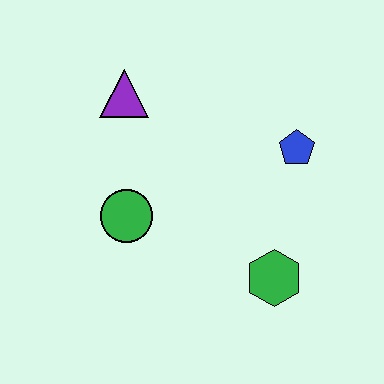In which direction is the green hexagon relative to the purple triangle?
The green hexagon is below the purple triangle.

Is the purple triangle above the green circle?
Yes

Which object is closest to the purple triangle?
The green circle is closest to the purple triangle.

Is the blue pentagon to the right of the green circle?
Yes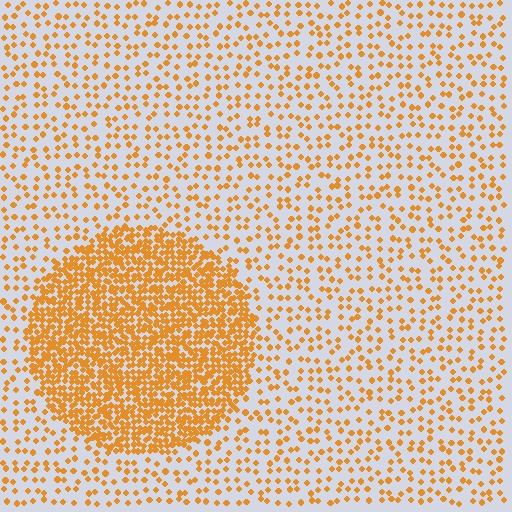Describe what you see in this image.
The image contains small orange elements arranged at two different densities. A circle-shaped region is visible where the elements are more densely packed than the surrounding area.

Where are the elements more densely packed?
The elements are more densely packed inside the circle boundary.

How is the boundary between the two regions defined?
The boundary is defined by a change in element density (approximately 3.2x ratio). All elements are the same color, size, and shape.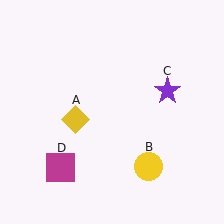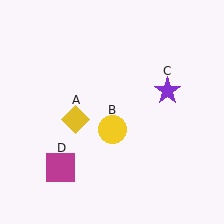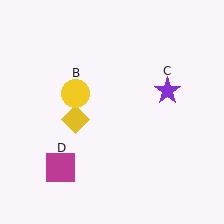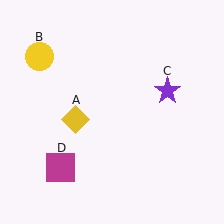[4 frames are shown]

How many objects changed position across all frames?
1 object changed position: yellow circle (object B).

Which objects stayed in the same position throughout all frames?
Yellow diamond (object A) and purple star (object C) and magenta square (object D) remained stationary.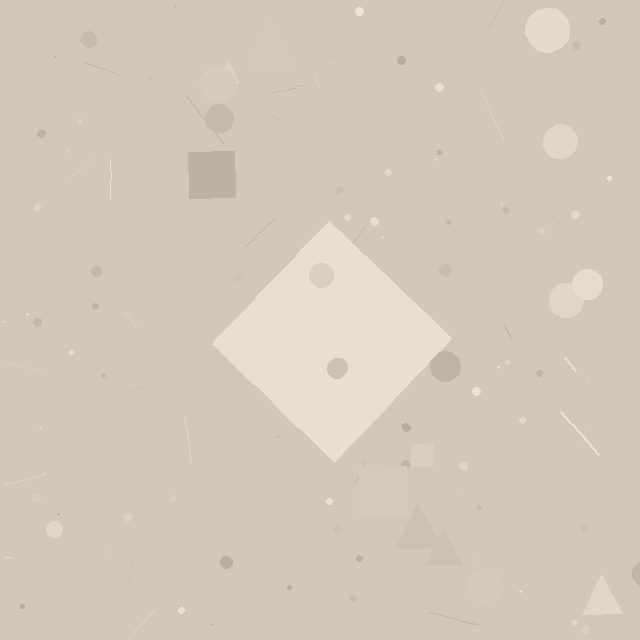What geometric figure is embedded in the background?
A diamond is embedded in the background.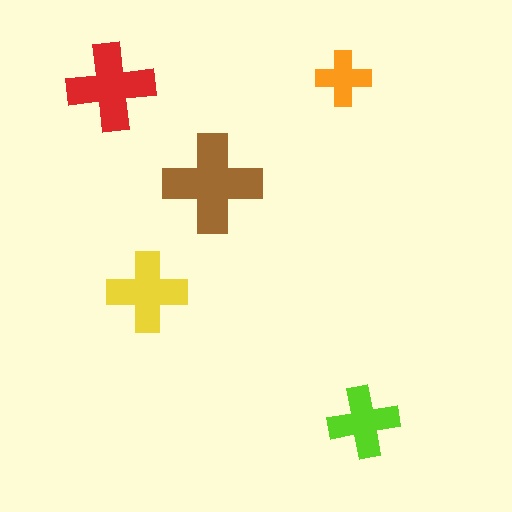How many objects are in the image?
There are 5 objects in the image.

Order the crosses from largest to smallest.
the brown one, the red one, the yellow one, the lime one, the orange one.